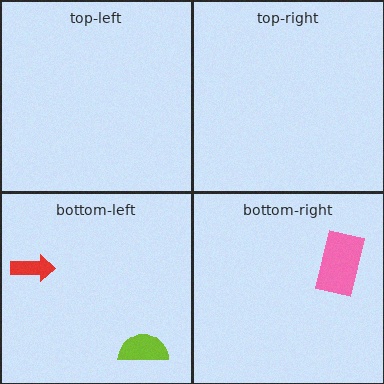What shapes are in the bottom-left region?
The lime semicircle, the red arrow.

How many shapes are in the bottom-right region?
1.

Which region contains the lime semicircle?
The bottom-left region.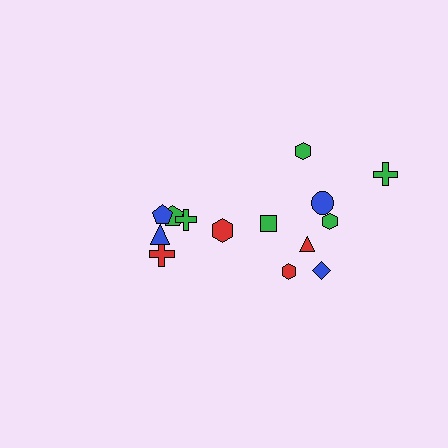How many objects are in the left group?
There are 6 objects.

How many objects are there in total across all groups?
There are 14 objects.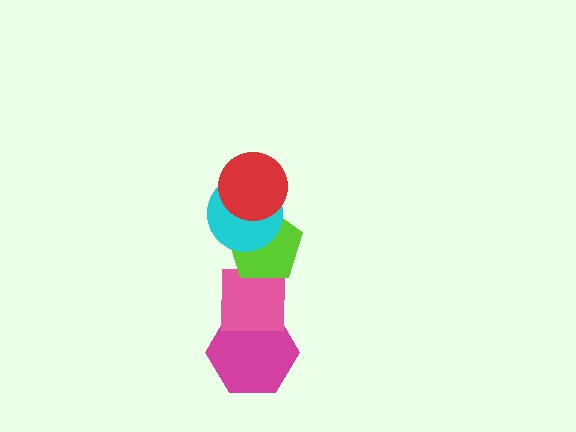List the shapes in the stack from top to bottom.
From top to bottom: the red circle, the cyan circle, the lime pentagon, the pink square, the magenta hexagon.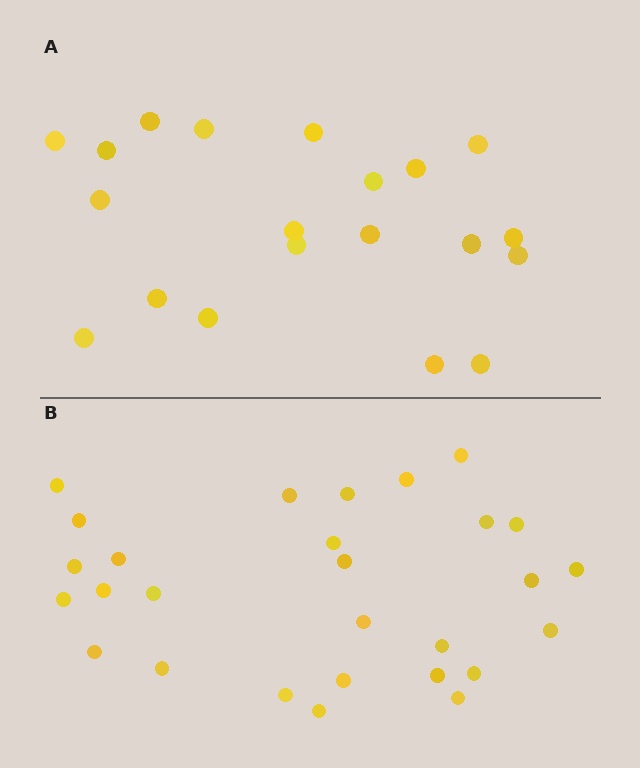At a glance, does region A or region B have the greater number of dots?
Region B (the bottom region) has more dots.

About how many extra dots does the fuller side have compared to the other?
Region B has roughly 8 or so more dots than region A.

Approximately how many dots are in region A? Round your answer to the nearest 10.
About 20 dots.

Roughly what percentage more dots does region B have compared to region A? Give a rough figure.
About 40% more.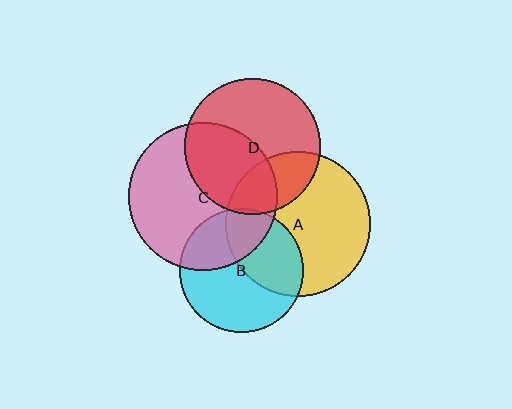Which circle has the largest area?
Circle C (pink).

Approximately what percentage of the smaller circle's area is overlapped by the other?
Approximately 5%.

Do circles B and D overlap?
Yes.